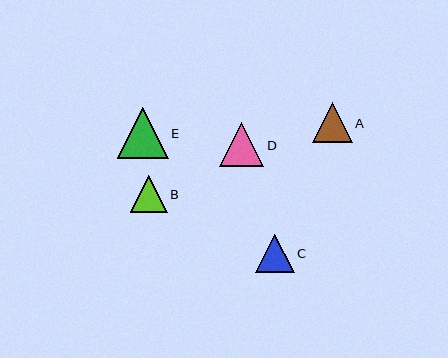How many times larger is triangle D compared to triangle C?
Triangle D is approximately 1.2 times the size of triangle C.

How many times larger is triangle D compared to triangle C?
Triangle D is approximately 1.2 times the size of triangle C.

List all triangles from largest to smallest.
From largest to smallest: E, D, A, C, B.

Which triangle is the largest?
Triangle E is the largest with a size of approximately 51 pixels.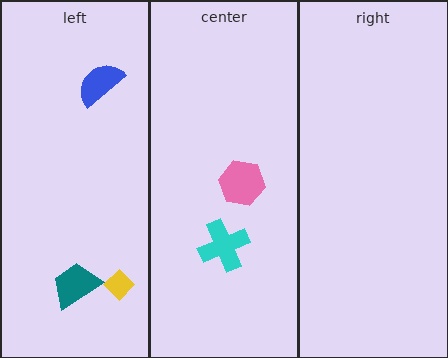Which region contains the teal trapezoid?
The left region.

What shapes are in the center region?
The pink hexagon, the cyan cross.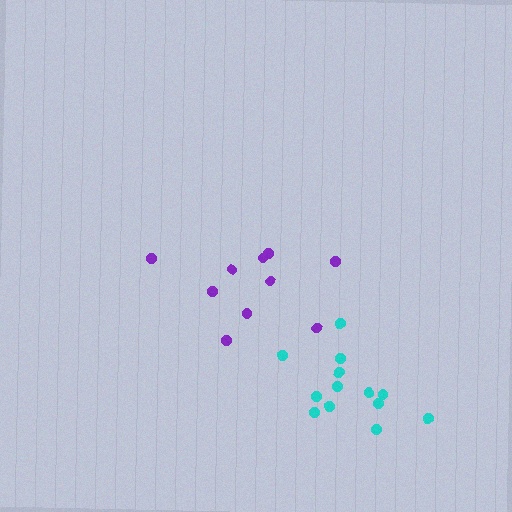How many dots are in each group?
Group 1: 10 dots, Group 2: 13 dots (23 total).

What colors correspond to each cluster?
The clusters are colored: purple, cyan.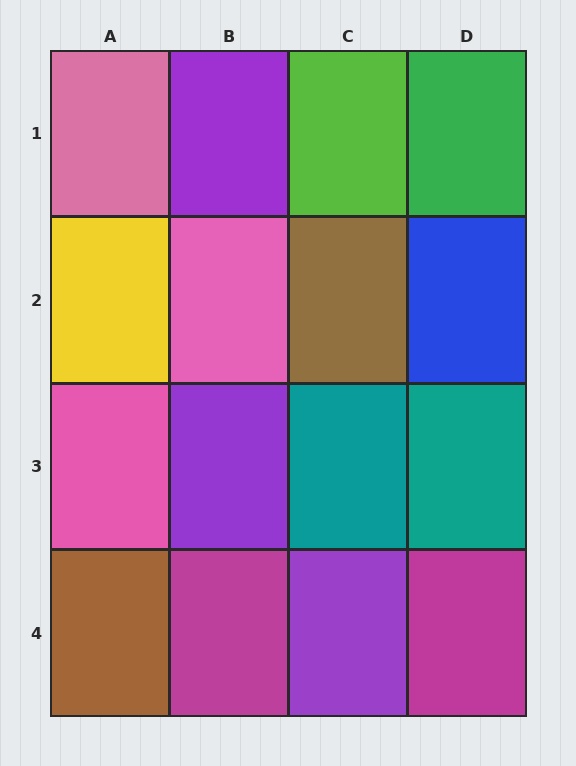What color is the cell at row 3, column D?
Teal.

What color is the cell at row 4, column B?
Magenta.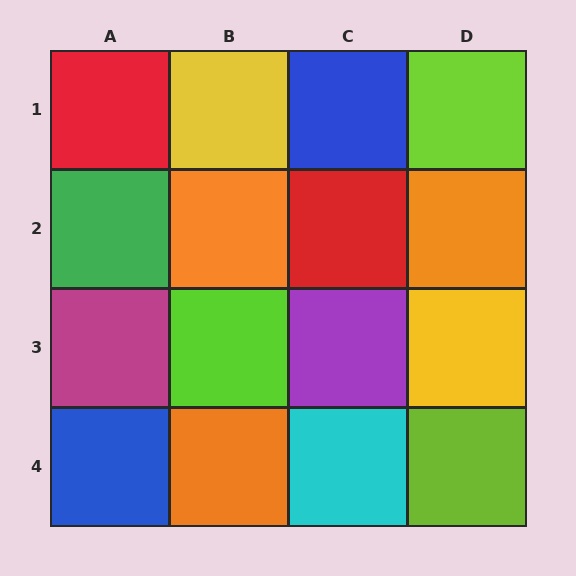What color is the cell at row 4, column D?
Lime.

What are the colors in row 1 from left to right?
Red, yellow, blue, lime.